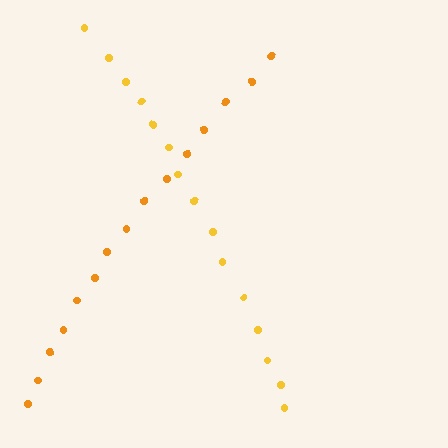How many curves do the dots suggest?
There are 2 distinct paths.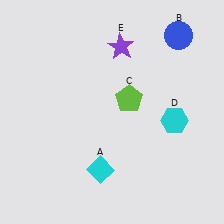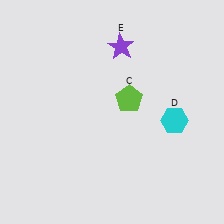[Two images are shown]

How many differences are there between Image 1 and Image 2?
There are 2 differences between the two images.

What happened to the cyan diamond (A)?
The cyan diamond (A) was removed in Image 2. It was in the bottom-left area of Image 1.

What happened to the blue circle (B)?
The blue circle (B) was removed in Image 2. It was in the top-right area of Image 1.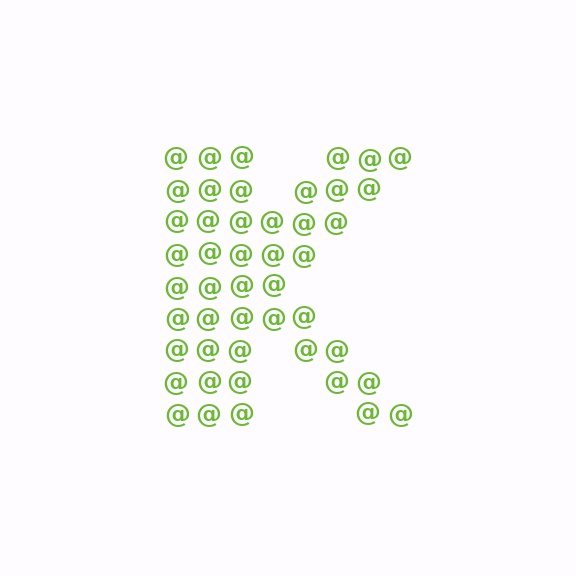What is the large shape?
The large shape is the letter K.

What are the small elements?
The small elements are at signs.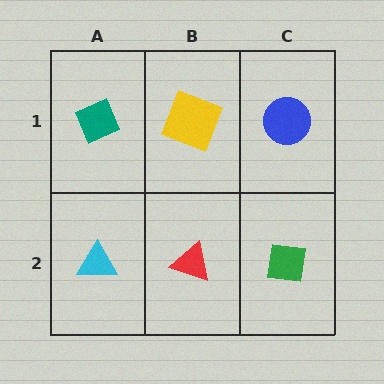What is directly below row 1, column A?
A cyan triangle.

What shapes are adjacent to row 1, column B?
A red triangle (row 2, column B), a teal diamond (row 1, column A), a blue circle (row 1, column C).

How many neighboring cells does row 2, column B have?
3.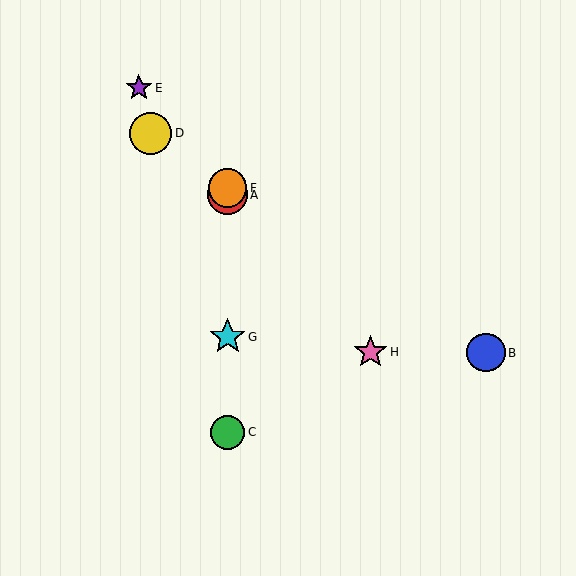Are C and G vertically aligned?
Yes, both are at x≈228.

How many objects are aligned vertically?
4 objects (A, C, F, G) are aligned vertically.